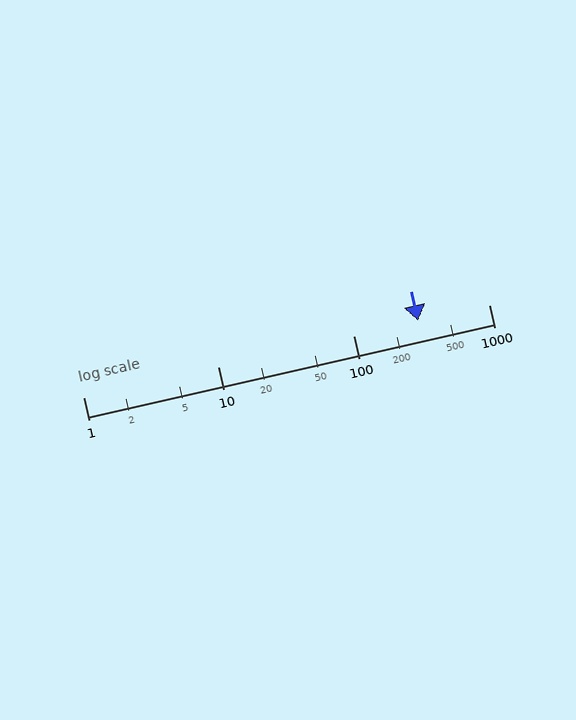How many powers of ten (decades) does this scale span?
The scale spans 3 decades, from 1 to 1000.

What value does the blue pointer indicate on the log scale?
The pointer indicates approximately 300.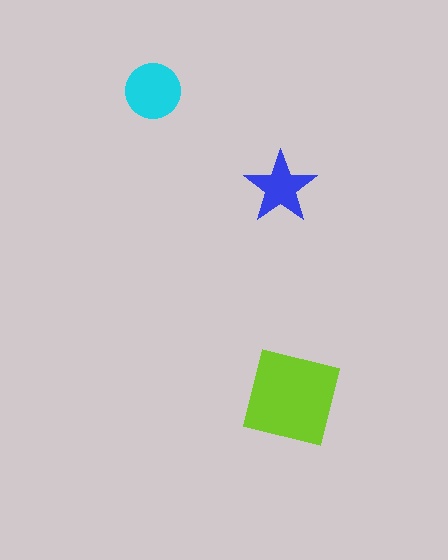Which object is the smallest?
The blue star.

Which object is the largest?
The lime square.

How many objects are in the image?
There are 3 objects in the image.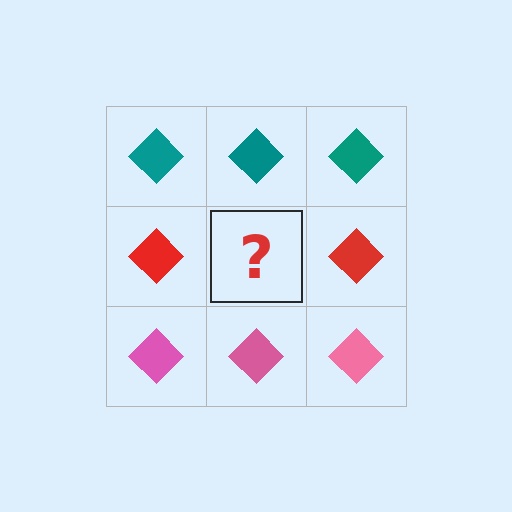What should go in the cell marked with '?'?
The missing cell should contain a red diamond.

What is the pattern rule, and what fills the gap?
The rule is that each row has a consistent color. The gap should be filled with a red diamond.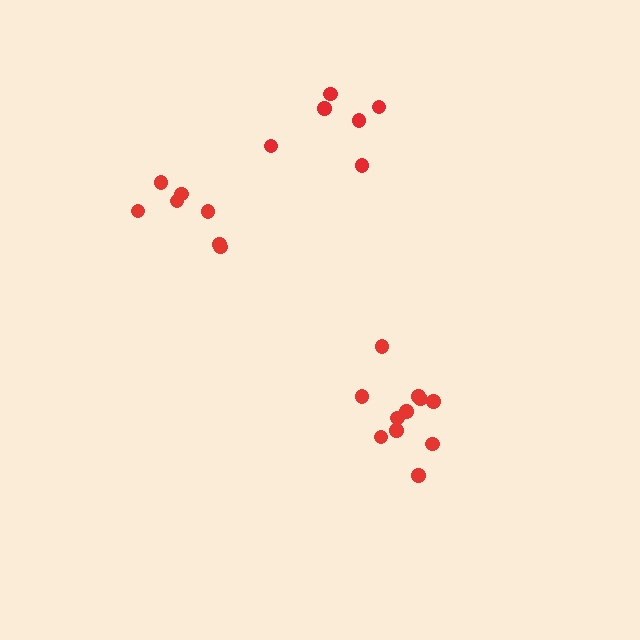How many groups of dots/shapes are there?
There are 3 groups.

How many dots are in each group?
Group 1: 6 dots, Group 2: 11 dots, Group 3: 7 dots (24 total).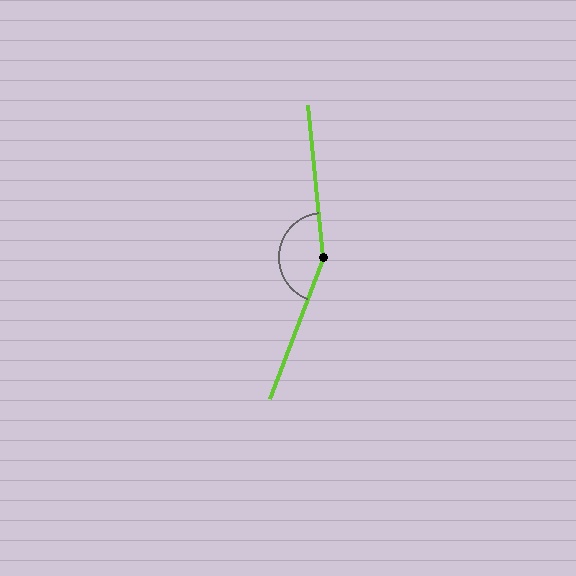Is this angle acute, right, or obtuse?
It is obtuse.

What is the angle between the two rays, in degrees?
Approximately 153 degrees.